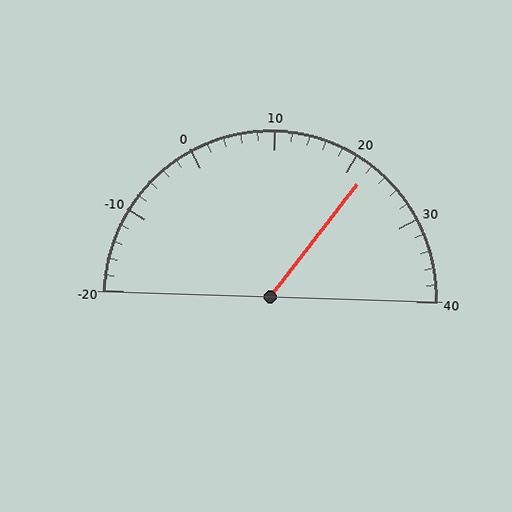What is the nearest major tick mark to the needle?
The nearest major tick mark is 20.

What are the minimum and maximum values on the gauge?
The gauge ranges from -20 to 40.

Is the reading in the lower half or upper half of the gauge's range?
The reading is in the upper half of the range (-20 to 40).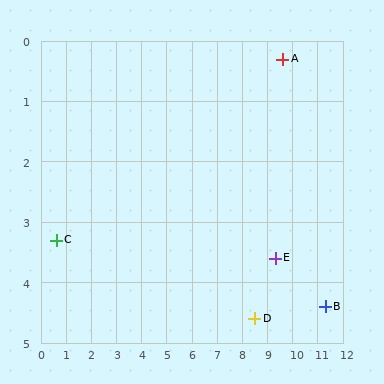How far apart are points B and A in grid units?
Points B and A are about 4.4 grid units apart.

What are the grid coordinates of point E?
Point E is at approximately (9.3, 3.6).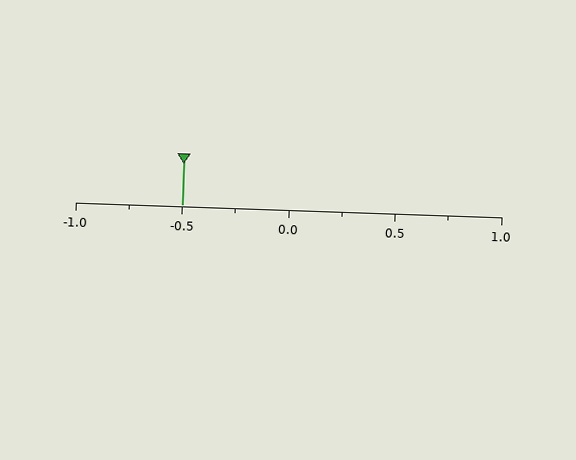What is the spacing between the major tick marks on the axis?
The major ticks are spaced 0.5 apart.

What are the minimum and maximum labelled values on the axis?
The axis runs from -1.0 to 1.0.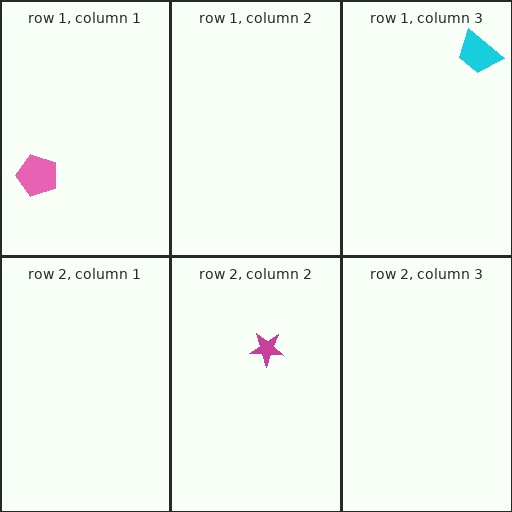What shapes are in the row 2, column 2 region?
The magenta star.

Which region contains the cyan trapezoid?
The row 1, column 3 region.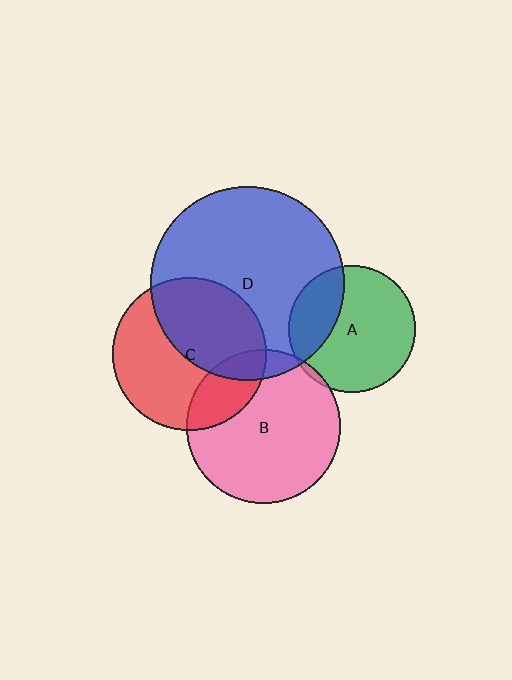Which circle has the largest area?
Circle D (blue).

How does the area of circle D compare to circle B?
Approximately 1.6 times.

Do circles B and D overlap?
Yes.